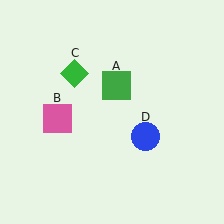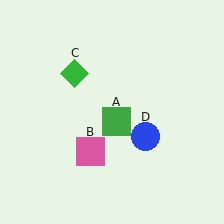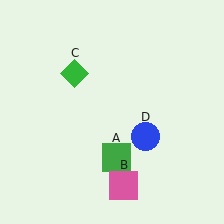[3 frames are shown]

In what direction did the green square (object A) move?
The green square (object A) moved down.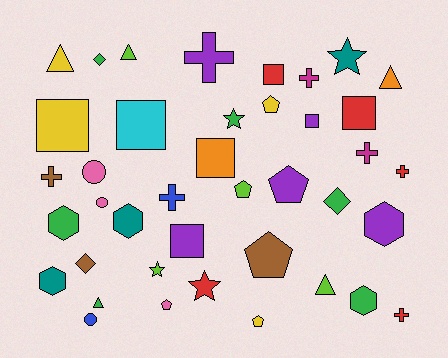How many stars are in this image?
There are 4 stars.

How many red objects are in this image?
There are 5 red objects.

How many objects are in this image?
There are 40 objects.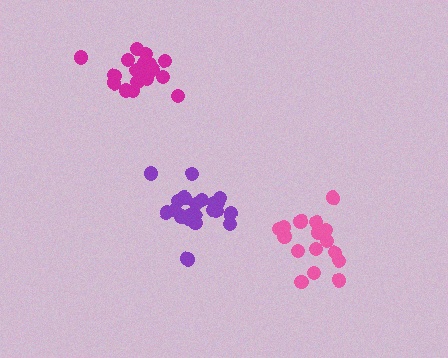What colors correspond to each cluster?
The clusters are colored: magenta, pink, purple.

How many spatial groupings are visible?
There are 3 spatial groupings.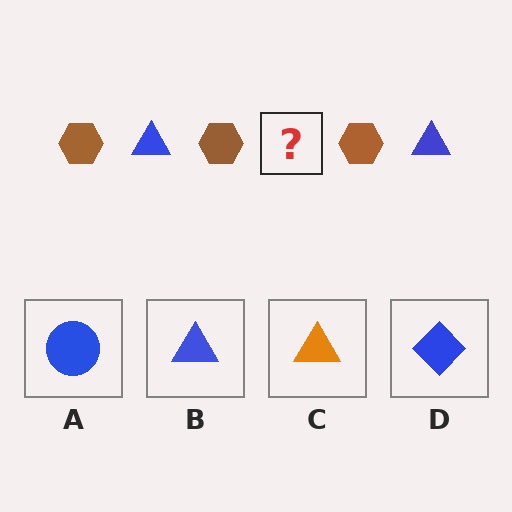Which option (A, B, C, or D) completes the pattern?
B.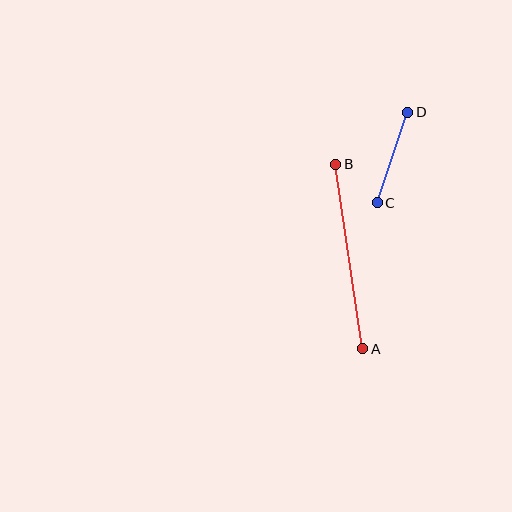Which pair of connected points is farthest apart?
Points A and B are farthest apart.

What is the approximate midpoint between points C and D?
The midpoint is at approximately (392, 158) pixels.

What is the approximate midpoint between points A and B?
The midpoint is at approximately (349, 257) pixels.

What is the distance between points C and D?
The distance is approximately 96 pixels.